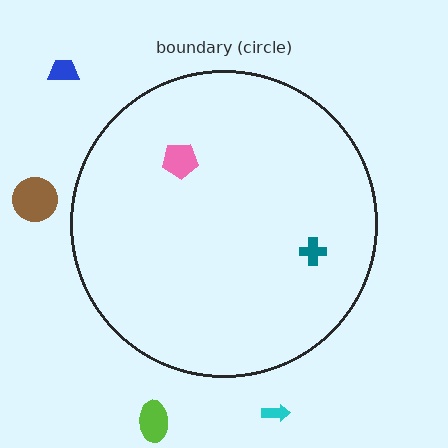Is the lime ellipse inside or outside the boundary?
Outside.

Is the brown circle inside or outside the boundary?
Outside.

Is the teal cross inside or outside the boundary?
Inside.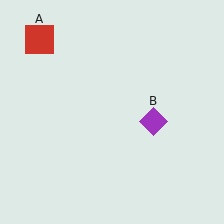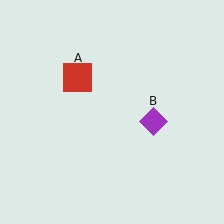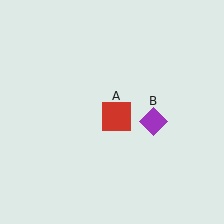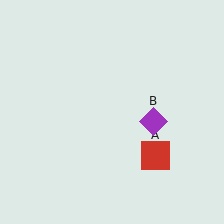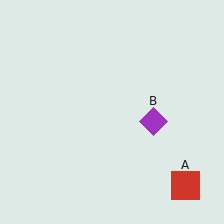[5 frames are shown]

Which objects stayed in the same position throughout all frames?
Purple diamond (object B) remained stationary.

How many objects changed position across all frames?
1 object changed position: red square (object A).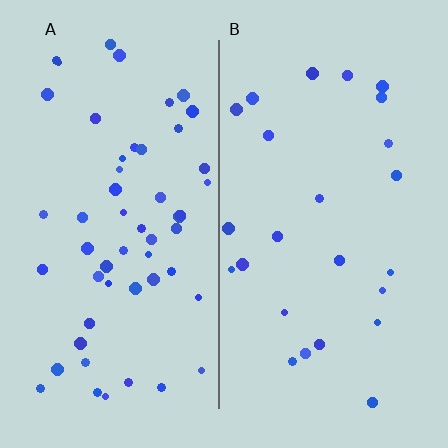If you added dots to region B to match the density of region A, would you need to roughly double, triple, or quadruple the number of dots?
Approximately double.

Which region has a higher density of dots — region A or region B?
A (the left).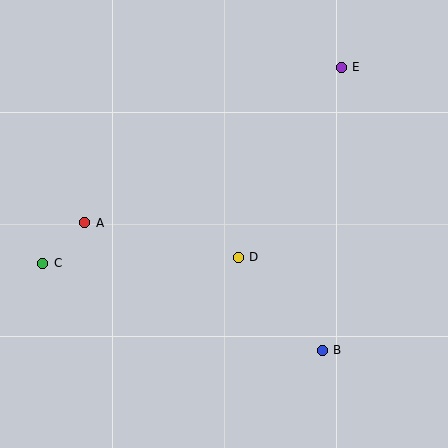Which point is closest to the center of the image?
Point D at (238, 257) is closest to the center.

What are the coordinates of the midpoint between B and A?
The midpoint between B and A is at (204, 287).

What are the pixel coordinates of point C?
Point C is at (43, 263).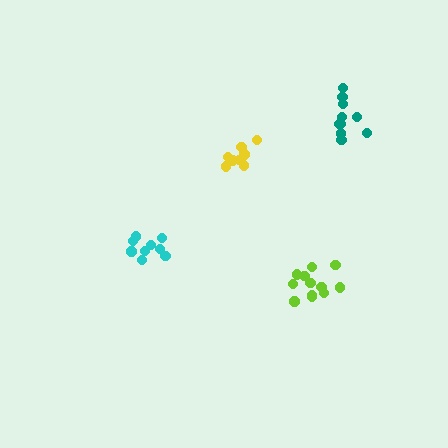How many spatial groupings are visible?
There are 4 spatial groupings.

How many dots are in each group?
Group 1: 12 dots, Group 2: 9 dots, Group 3: 8 dots, Group 4: 11 dots (40 total).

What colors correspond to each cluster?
The clusters are colored: lime, cyan, yellow, teal.